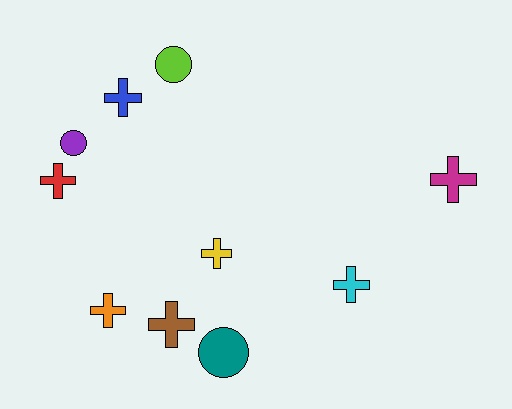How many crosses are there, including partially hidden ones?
There are 7 crosses.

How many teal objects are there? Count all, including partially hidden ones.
There is 1 teal object.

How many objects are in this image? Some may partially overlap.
There are 10 objects.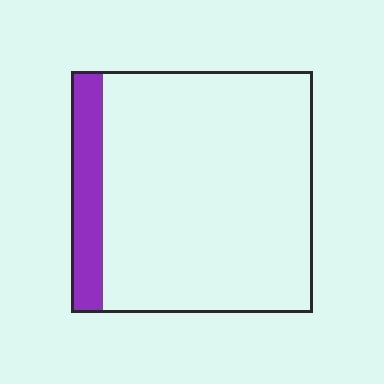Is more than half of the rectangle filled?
No.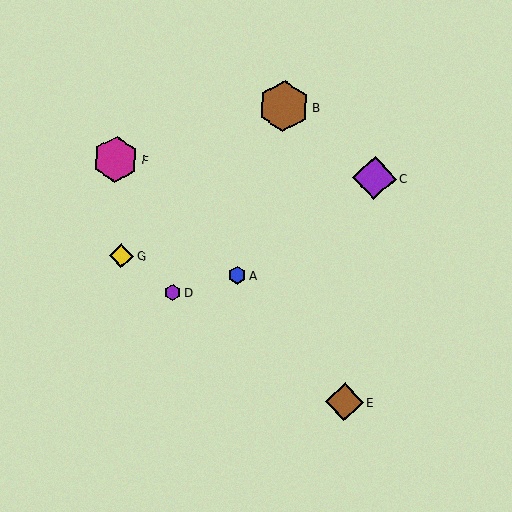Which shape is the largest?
The brown hexagon (labeled B) is the largest.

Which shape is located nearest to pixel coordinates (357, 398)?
The brown diamond (labeled E) at (344, 402) is nearest to that location.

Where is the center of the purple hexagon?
The center of the purple hexagon is at (173, 292).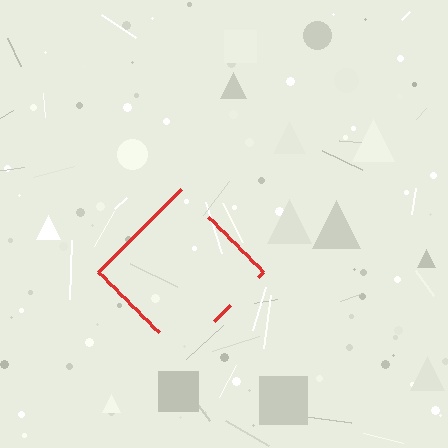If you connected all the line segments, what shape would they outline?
They would outline a diamond.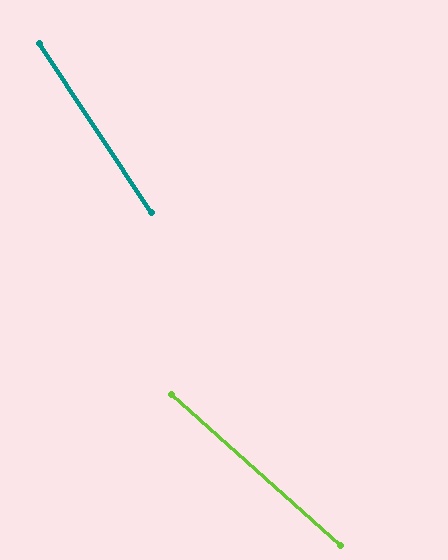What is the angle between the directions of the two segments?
Approximately 15 degrees.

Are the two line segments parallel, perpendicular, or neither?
Neither parallel nor perpendicular — they differ by about 15°.